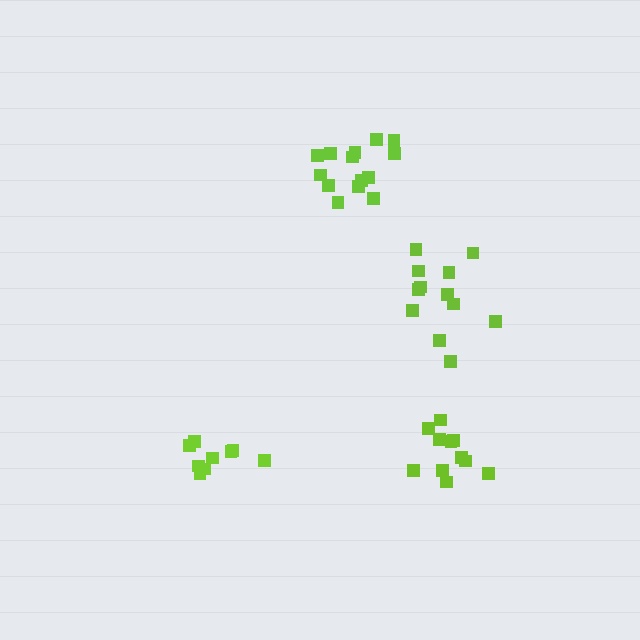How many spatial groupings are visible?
There are 4 spatial groupings.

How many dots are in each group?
Group 1: 9 dots, Group 2: 11 dots, Group 3: 14 dots, Group 4: 12 dots (46 total).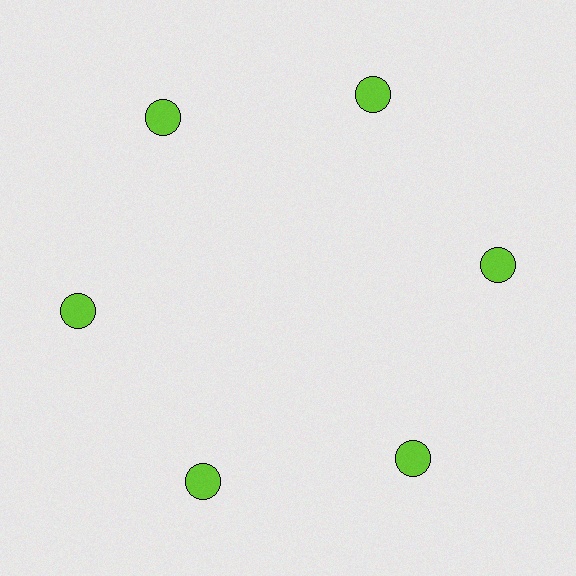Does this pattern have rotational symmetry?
Yes, this pattern has 6-fold rotational symmetry. It looks the same after rotating 60 degrees around the center.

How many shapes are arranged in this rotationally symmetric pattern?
There are 6 shapes, arranged in 6 groups of 1.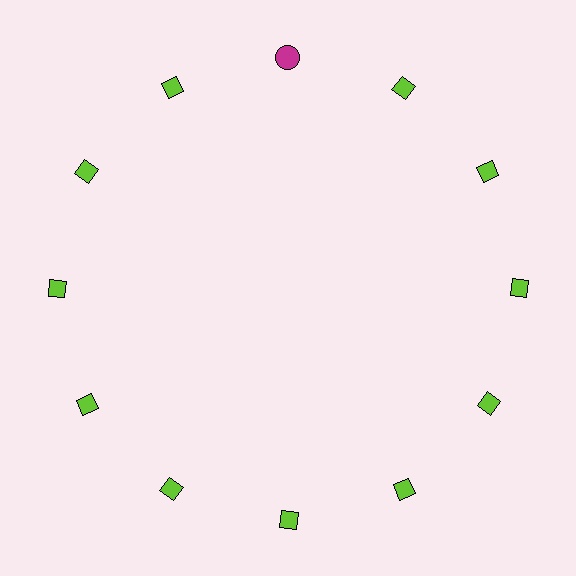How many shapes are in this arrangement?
There are 12 shapes arranged in a ring pattern.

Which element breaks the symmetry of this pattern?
The magenta circle at roughly the 12 o'clock position breaks the symmetry. All other shapes are lime diamonds.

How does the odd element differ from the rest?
It differs in both color (magenta instead of lime) and shape (circle instead of diamond).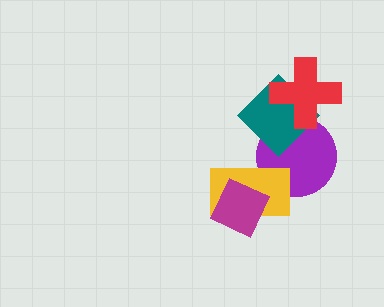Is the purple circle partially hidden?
Yes, it is partially covered by another shape.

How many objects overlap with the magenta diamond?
1 object overlaps with the magenta diamond.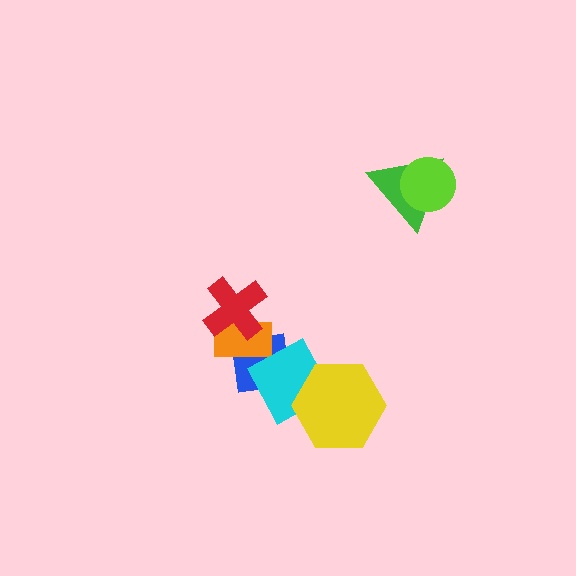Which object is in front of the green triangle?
The lime circle is in front of the green triangle.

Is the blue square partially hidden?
Yes, it is partially covered by another shape.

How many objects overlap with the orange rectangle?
2 objects overlap with the orange rectangle.